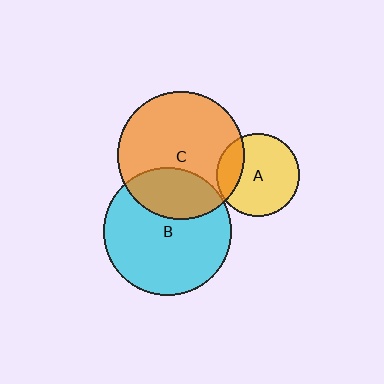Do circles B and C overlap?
Yes.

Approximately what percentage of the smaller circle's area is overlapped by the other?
Approximately 30%.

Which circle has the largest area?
Circle B (cyan).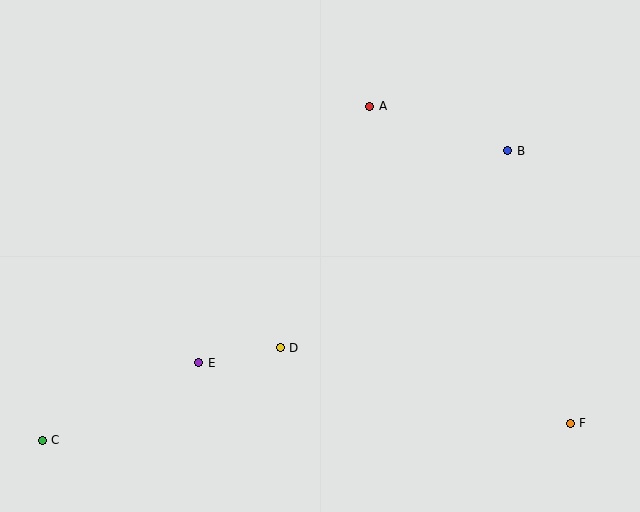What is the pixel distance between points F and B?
The distance between F and B is 279 pixels.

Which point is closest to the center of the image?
Point D at (280, 348) is closest to the center.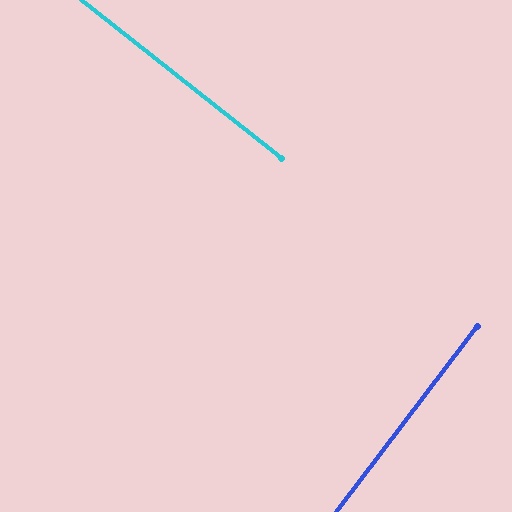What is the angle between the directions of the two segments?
Approximately 89 degrees.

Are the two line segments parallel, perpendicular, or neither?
Perpendicular — they meet at approximately 89°.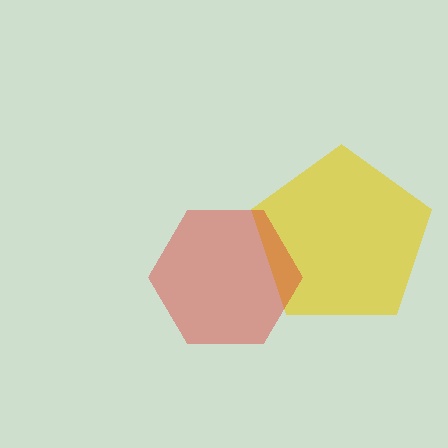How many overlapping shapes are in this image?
There are 2 overlapping shapes in the image.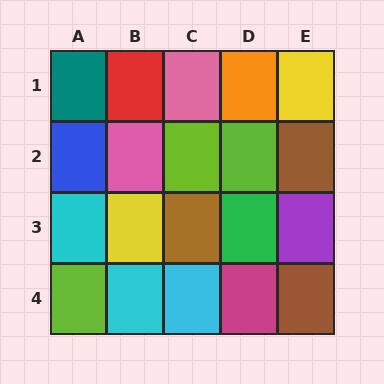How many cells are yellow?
2 cells are yellow.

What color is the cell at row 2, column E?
Brown.